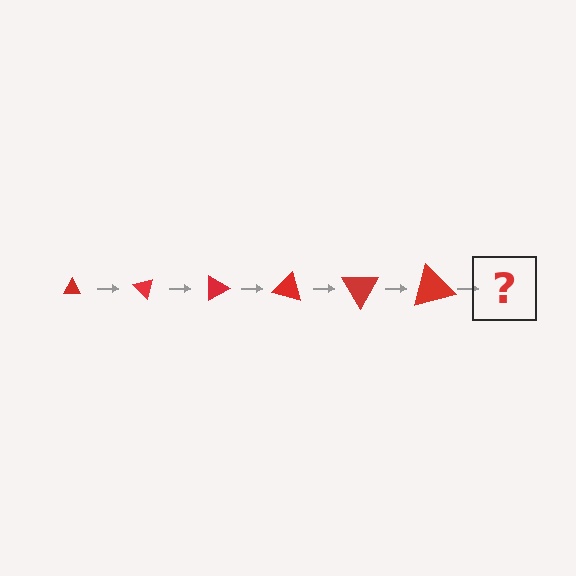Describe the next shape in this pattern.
It should be a triangle, larger than the previous one and rotated 270 degrees from the start.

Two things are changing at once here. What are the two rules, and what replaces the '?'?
The two rules are that the triangle grows larger each step and it rotates 45 degrees each step. The '?' should be a triangle, larger than the previous one and rotated 270 degrees from the start.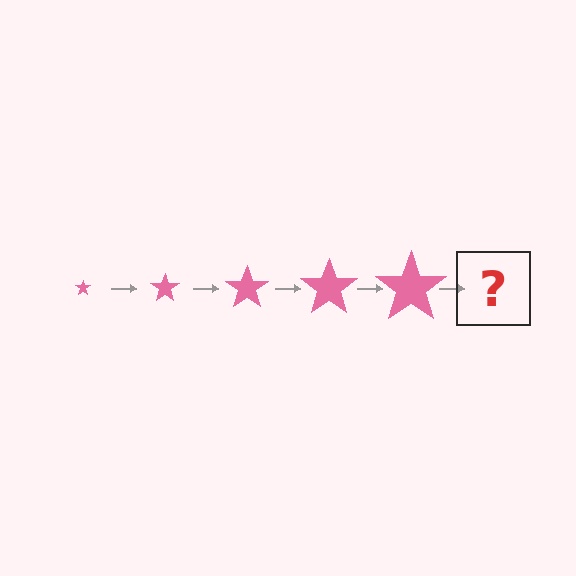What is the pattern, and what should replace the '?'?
The pattern is that the star gets progressively larger each step. The '?' should be a pink star, larger than the previous one.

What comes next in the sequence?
The next element should be a pink star, larger than the previous one.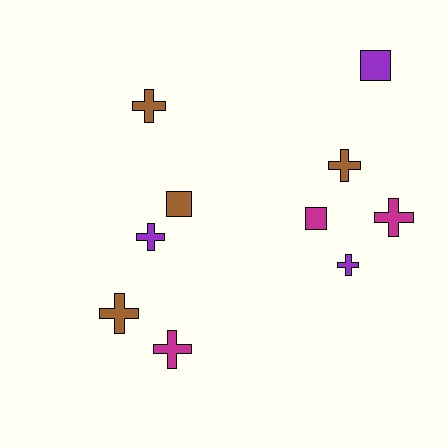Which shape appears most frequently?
Cross, with 7 objects.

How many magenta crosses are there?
There are 2 magenta crosses.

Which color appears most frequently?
Brown, with 4 objects.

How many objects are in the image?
There are 10 objects.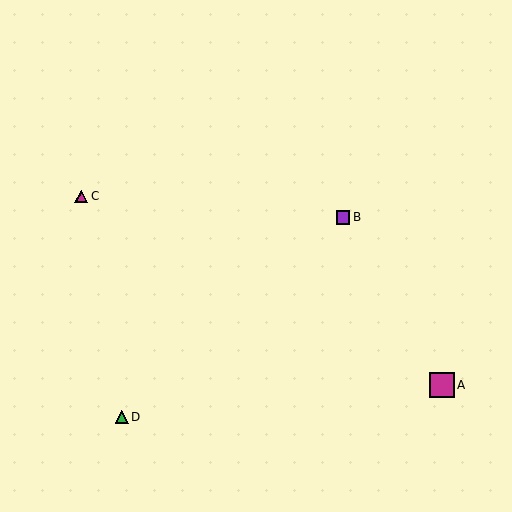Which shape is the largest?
The magenta square (labeled A) is the largest.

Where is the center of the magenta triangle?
The center of the magenta triangle is at (81, 196).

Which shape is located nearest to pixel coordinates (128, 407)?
The green triangle (labeled D) at (122, 417) is nearest to that location.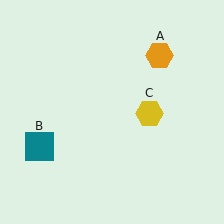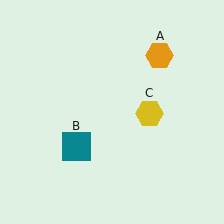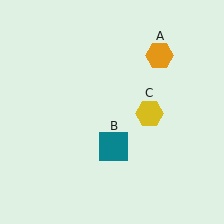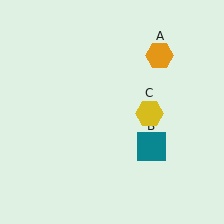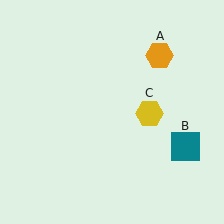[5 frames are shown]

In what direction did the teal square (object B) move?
The teal square (object B) moved right.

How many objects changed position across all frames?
1 object changed position: teal square (object B).